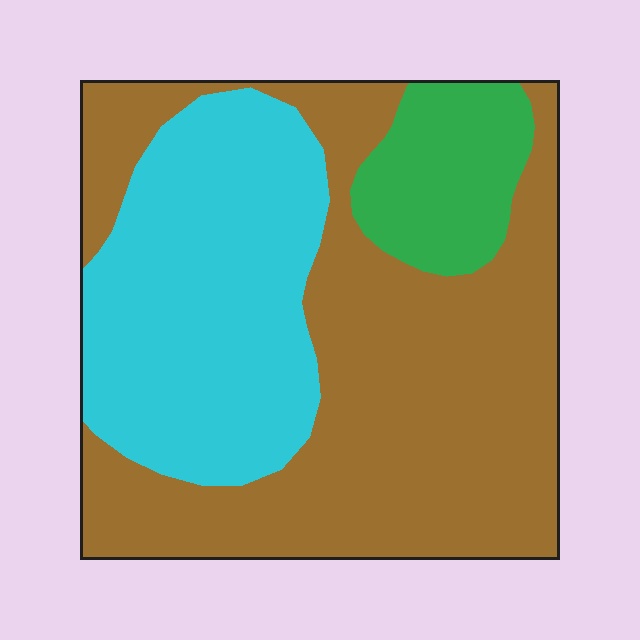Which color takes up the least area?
Green, at roughly 10%.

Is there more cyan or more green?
Cyan.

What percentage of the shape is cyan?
Cyan takes up about one third (1/3) of the shape.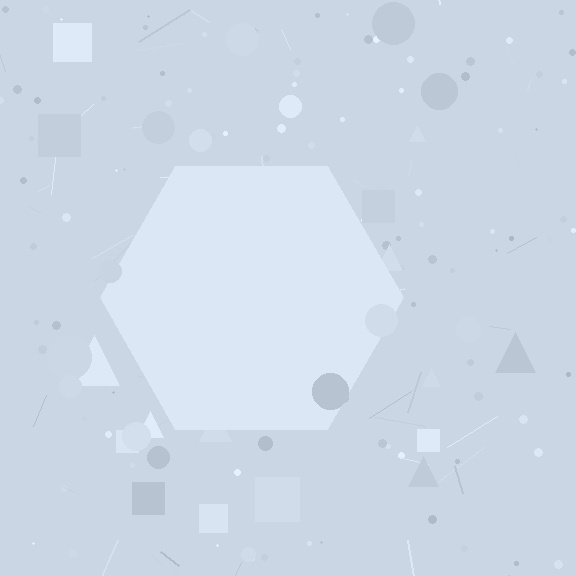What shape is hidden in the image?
A hexagon is hidden in the image.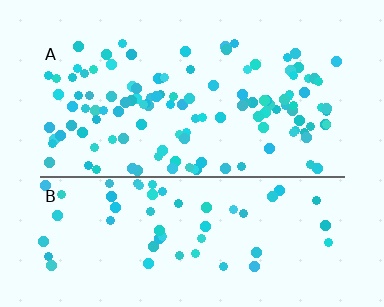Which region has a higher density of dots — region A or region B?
A (the top).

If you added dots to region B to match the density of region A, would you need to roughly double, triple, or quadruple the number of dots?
Approximately double.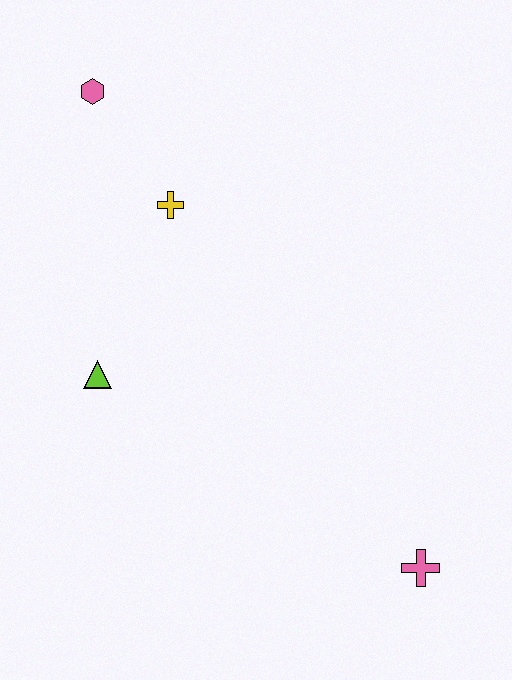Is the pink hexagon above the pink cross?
Yes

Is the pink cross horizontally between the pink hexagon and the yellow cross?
No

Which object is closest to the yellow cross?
The pink hexagon is closest to the yellow cross.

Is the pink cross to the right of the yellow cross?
Yes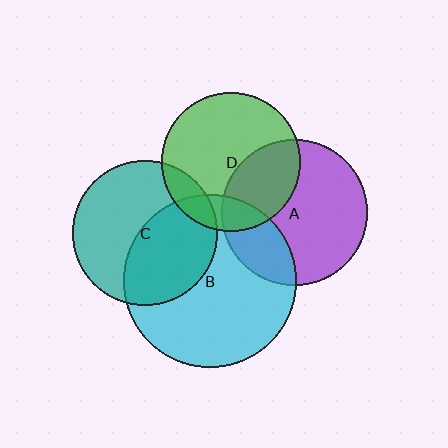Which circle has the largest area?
Circle B (cyan).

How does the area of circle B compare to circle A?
Approximately 1.4 times.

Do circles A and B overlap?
Yes.